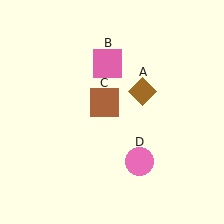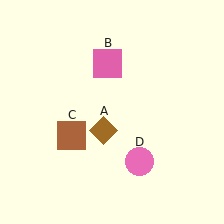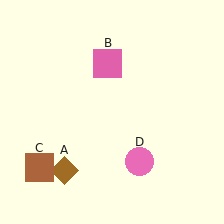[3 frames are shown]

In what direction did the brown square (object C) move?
The brown square (object C) moved down and to the left.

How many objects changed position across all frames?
2 objects changed position: brown diamond (object A), brown square (object C).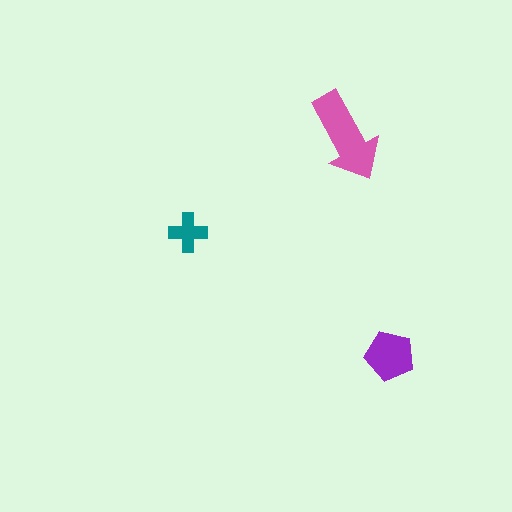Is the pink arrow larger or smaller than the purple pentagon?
Larger.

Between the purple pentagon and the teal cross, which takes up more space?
The purple pentagon.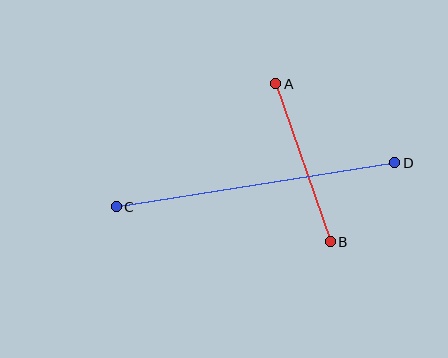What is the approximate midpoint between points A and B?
The midpoint is at approximately (303, 163) pixels.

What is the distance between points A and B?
The distance is approximately 167 pixels.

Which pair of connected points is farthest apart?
Points C and D are farthest apart.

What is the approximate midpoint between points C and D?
The midpoint is at approximately (255, 185) pixels.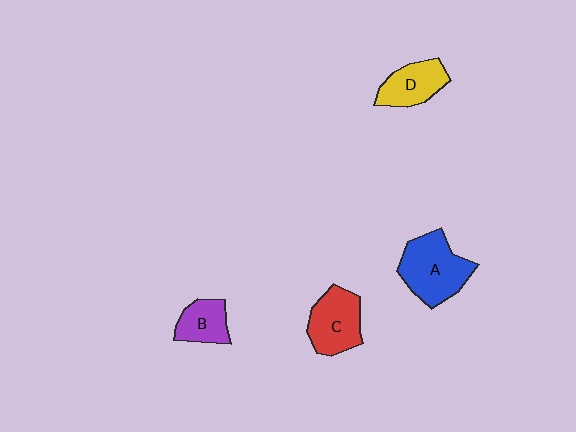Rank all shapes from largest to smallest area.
From largest to smallest: A (blue), C (red), D (yellow), B (purple).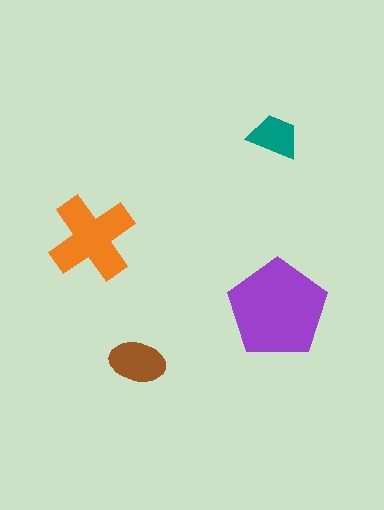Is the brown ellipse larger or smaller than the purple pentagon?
Smaller.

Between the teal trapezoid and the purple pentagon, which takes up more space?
The purple pentagon.